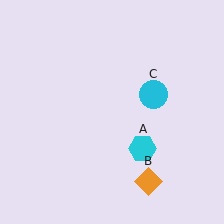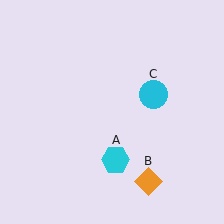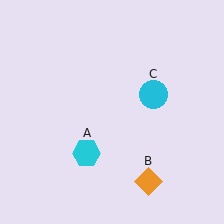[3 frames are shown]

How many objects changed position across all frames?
1 object changed position: cyan hexagon (object A).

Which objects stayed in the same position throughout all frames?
Orange diamond (object B) and cyan circle (object C) remained stationary.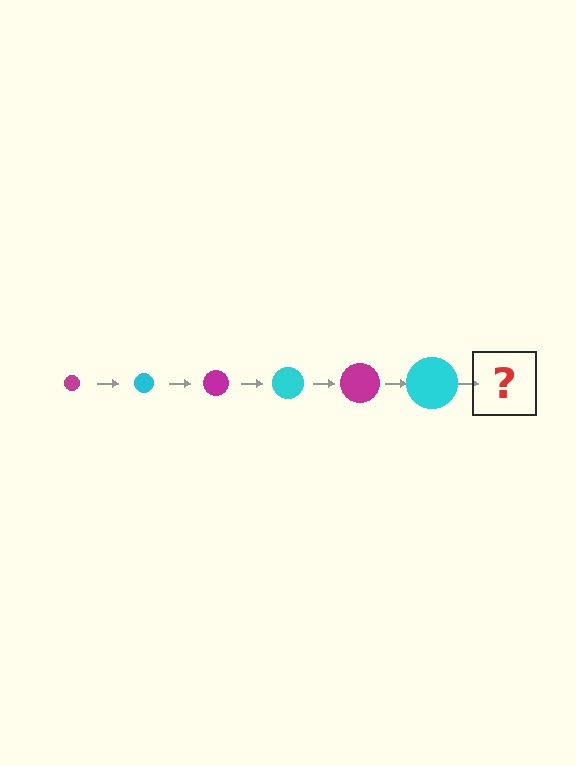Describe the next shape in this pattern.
It should be a magenta circle, larger than the previous one.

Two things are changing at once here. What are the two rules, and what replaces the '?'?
The two rules are that the circle grows larger each step and the color cycles through magenta and cyan. The '?' should be a magenta circle, larger than the previous one.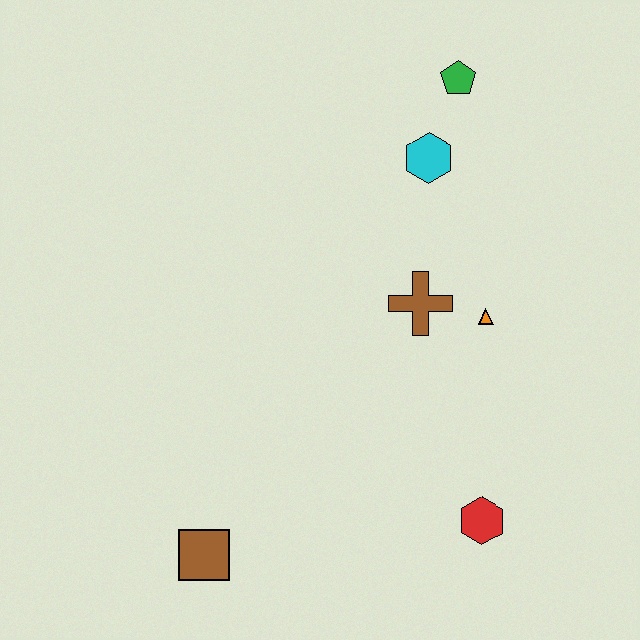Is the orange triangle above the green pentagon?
No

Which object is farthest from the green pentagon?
The brown square is farthest from the green pentagon.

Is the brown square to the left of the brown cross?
Yes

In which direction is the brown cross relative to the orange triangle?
The brown cross is to the left of the orange triangle.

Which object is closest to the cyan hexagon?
The green pentagon is closest to the cyan hexagon.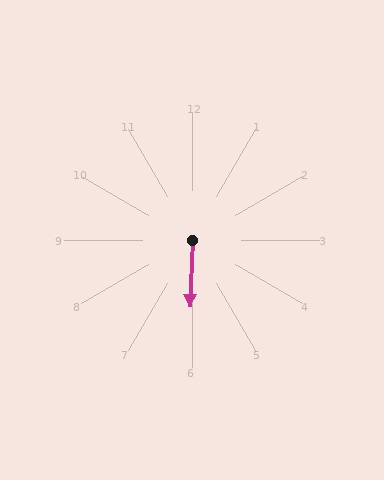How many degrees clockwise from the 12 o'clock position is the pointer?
Approximately 182 degrees.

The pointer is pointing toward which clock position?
Roughly 6 o'clock.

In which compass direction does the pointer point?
South.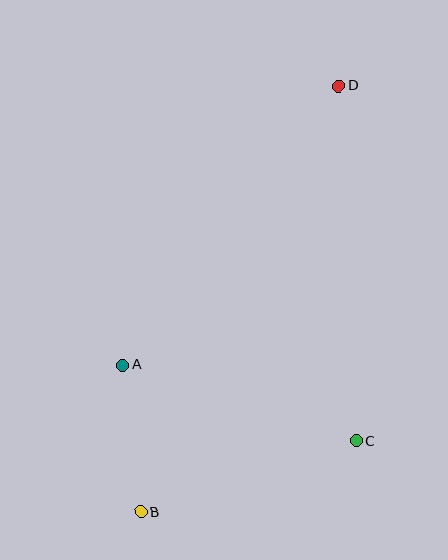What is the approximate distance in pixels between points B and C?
The distance between B and C is approximately 227 pixels.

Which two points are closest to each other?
Points A and B are closest to each other.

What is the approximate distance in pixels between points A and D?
The distance between A and D is approximately 353 pixels.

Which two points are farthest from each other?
Points B and D are farthest from each other.